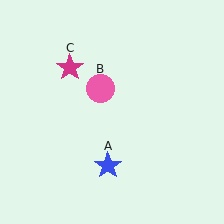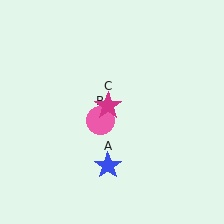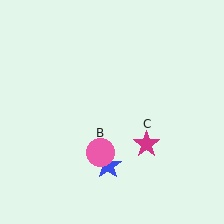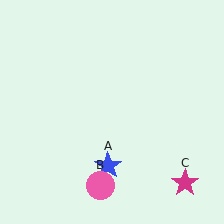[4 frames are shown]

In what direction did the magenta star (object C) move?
The magenta star (object C) moved down and to the right.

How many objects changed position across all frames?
2 objects changed position: pink circle (object B), magenta star (object C).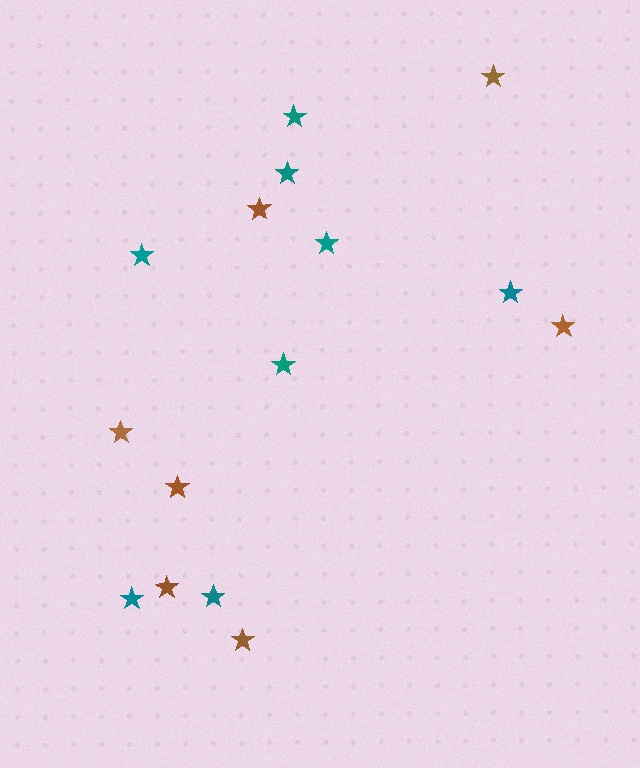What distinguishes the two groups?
There are 2 groups: one group of brown stars (7) and one group of teal stars (8).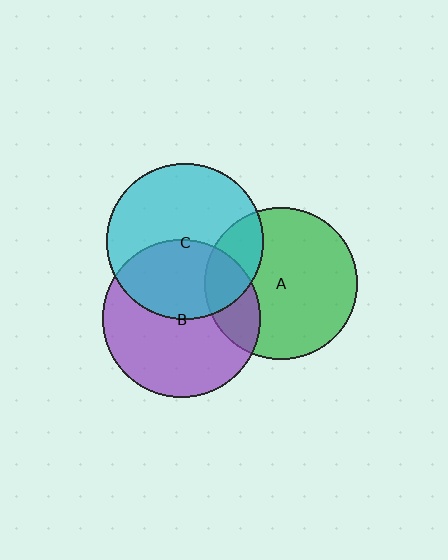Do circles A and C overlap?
Yes.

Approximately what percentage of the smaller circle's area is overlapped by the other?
Approximately 20%.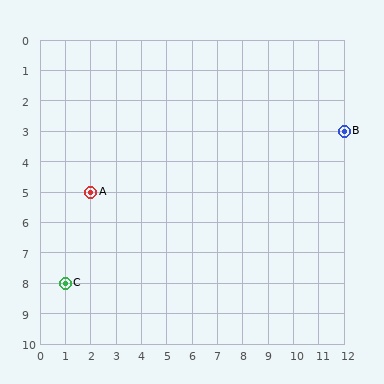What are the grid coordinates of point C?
Point C is at grid coordinates (1, 8).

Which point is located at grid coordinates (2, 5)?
Point A is at (2, 5).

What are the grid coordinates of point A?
Point A is at grid coordinates (2, 5).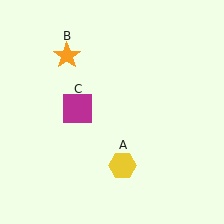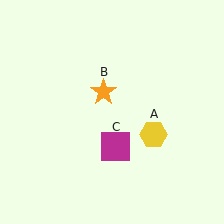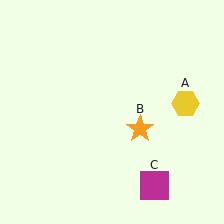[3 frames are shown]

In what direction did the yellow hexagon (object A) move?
The yellow hexagon (object A) moved up and to the right.